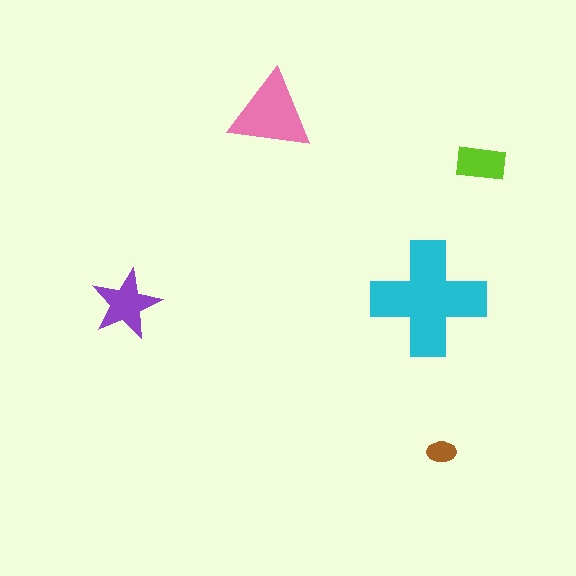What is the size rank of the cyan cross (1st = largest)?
1st.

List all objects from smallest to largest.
The brown ellipse, the lime rectangle, the purple star, the pink triangle, the cyan cross.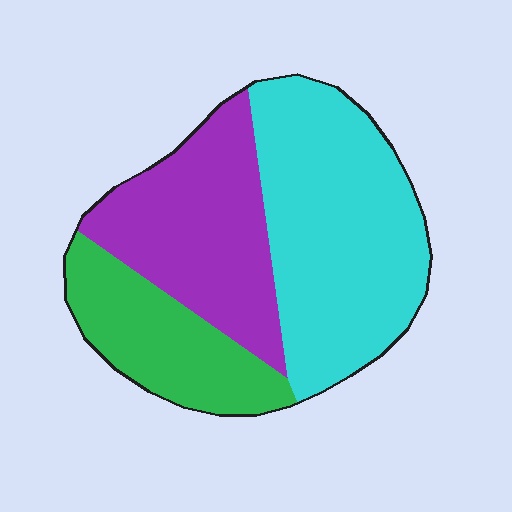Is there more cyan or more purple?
Cyan.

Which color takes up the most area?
Cyan, at roughly 45%.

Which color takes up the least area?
Green, at roughly 20%.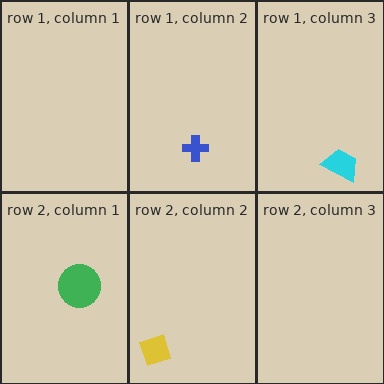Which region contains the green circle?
The row 2, column 1 region.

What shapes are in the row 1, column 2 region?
The blue cross.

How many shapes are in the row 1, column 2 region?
1.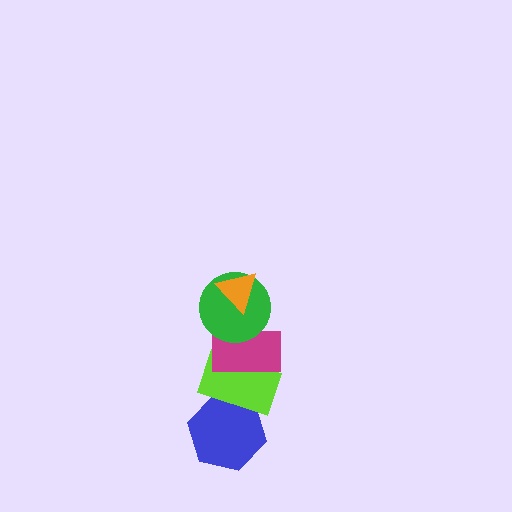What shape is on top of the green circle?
The orange triangle is on top of the green circle.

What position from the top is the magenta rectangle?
The magenta rectangle is 3rd from the top.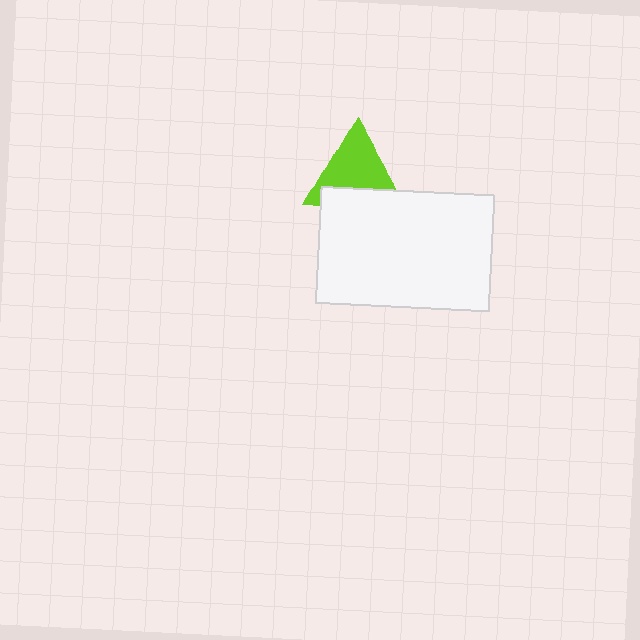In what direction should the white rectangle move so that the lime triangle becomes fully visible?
The white rectangle should move down. That is the shortest direction to clear the overlap and leave the lime triangle fully visible.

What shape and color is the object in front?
The object in front is a white rectangle.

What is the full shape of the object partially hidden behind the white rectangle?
The partially hidden object is a lime triangle.